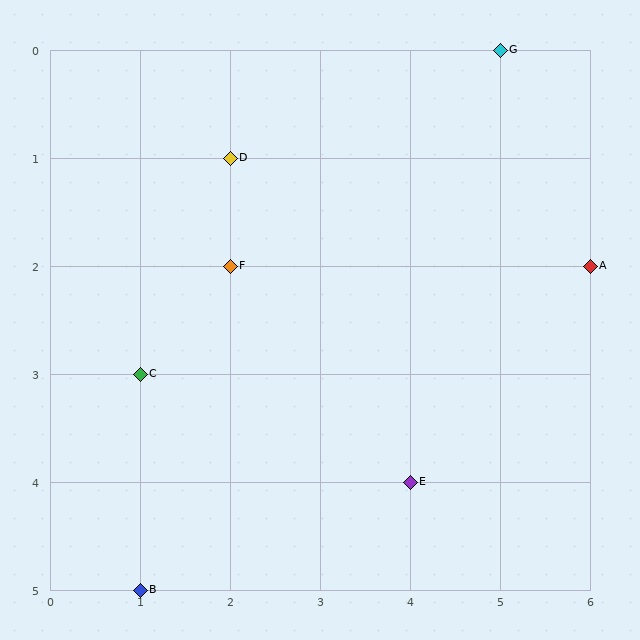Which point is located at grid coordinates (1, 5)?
Point B is at (1, 5).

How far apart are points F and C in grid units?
Points F and C are 1 column and 1 row apart (about 1.4 grid units diagonally).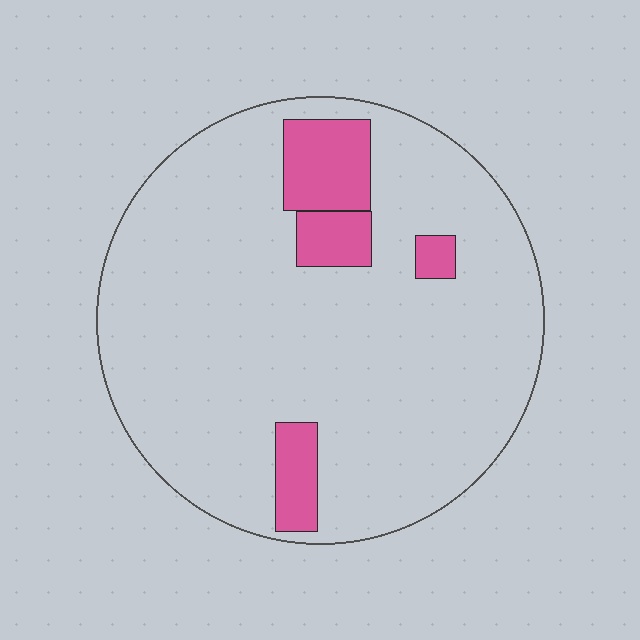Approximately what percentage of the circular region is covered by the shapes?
Approximately 10%.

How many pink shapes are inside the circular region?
4.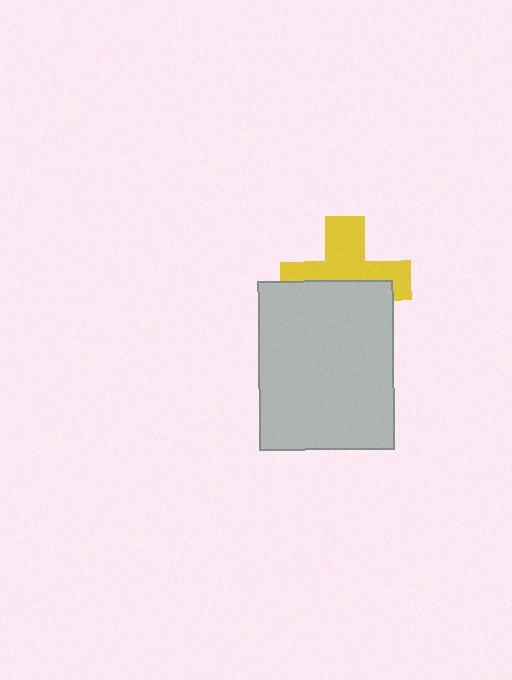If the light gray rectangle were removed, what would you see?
You would see the complete yellow cross.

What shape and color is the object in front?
The object in front is a light gray rectangle.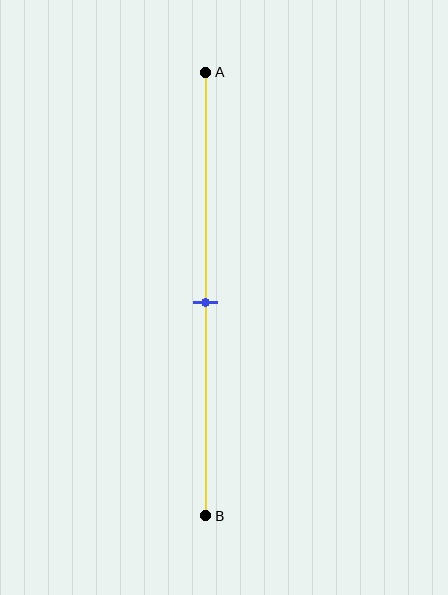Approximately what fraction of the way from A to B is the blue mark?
The blue mark is approximately 50% of the way from A to B.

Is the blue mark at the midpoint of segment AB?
Yes, the mark is approximately at the midpoint.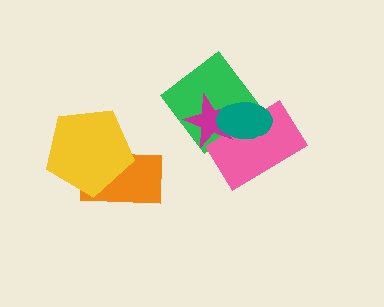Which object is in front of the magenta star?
The teal ellipse is in front of the magenta star.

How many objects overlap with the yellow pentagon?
1 object overlaps with the yellow pentagon.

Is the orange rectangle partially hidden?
Yes, it is partially covered by another shape.